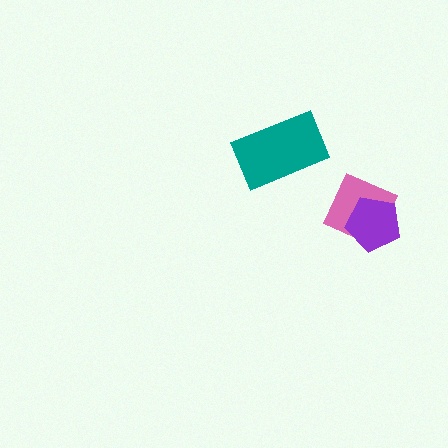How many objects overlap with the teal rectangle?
0 objects overlap with the teal rectangle.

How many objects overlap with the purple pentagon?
1 object overlaps with the purple pentagon.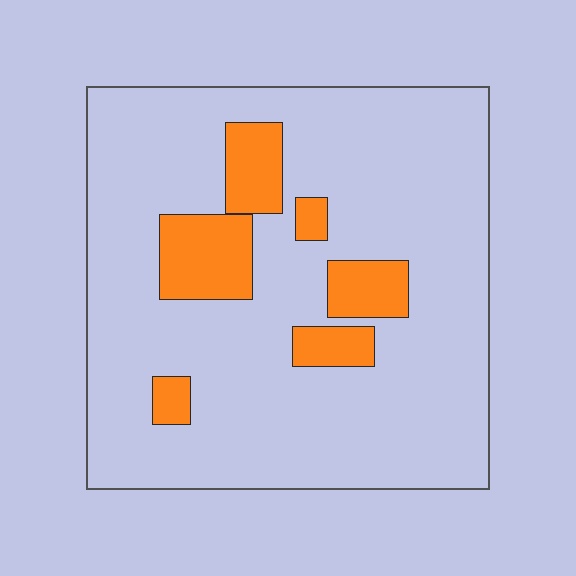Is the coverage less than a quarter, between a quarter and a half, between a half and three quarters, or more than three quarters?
Less than a quarter.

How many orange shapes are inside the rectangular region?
6.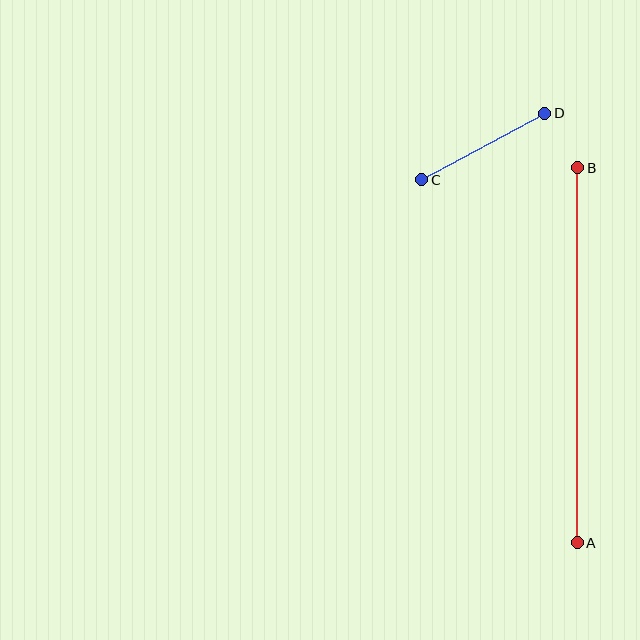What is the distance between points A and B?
The distance is approximately 375 pixels.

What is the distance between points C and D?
The distance is approximately 140 pixels.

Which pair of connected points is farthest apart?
Points A and B are farthest apart.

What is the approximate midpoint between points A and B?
The midpoint is at approximately (577, 355) pixels.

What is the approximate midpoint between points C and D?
The midpoint is at approximately (483, 146) pixels.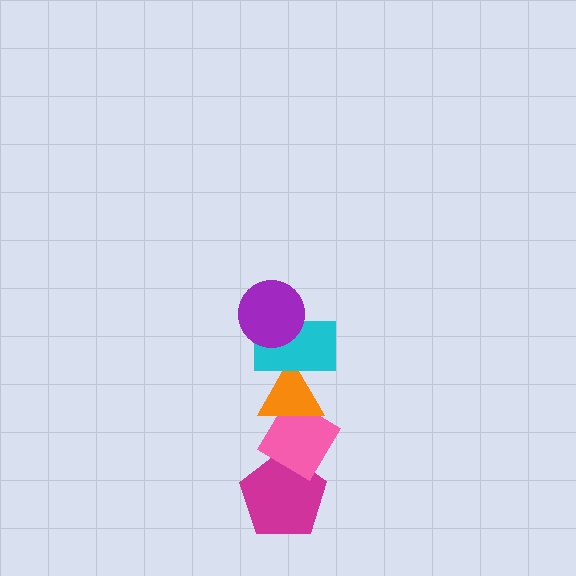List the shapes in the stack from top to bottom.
From top to bottom: the purple circle, the cyan rectangle, the orange triangle, the pink diamond, the magenta pentagon.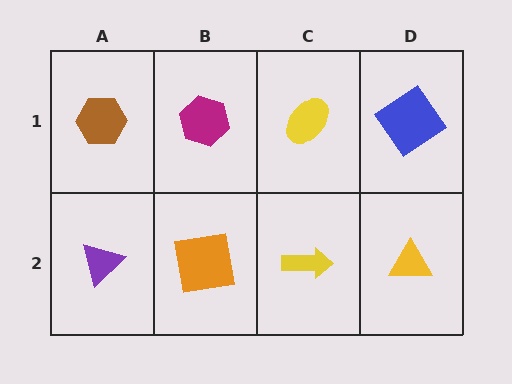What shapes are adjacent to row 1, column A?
A purple triangle (row 2, column A), a magenta hexagon (row 1, column B).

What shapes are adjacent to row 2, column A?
A brown hexagon (row 1, column A), an orange square (row 2, column B).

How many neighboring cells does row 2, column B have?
3.